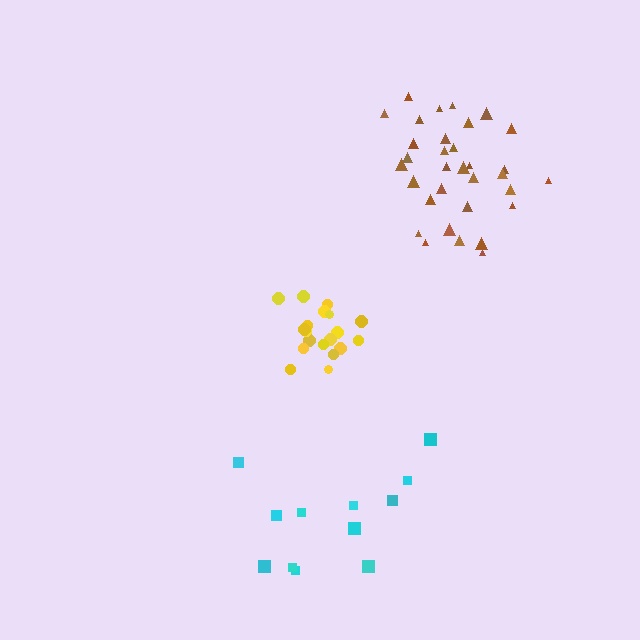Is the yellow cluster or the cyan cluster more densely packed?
Yellow.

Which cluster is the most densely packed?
Yellow.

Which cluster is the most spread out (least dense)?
Cyan.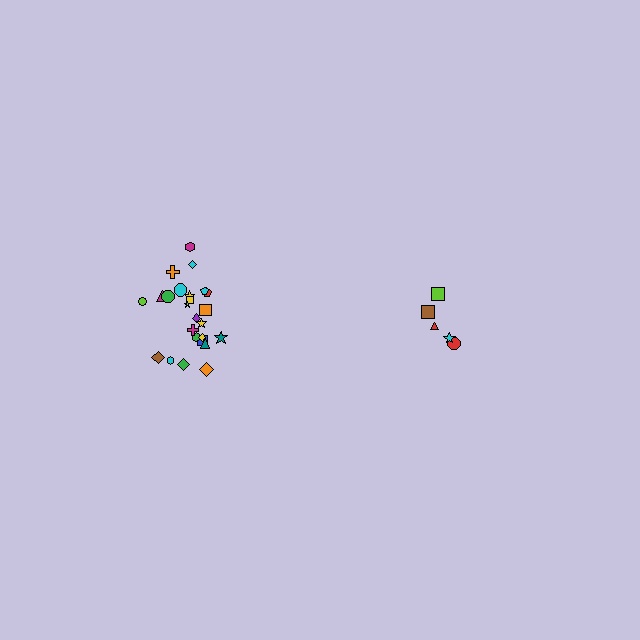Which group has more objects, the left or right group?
The left group.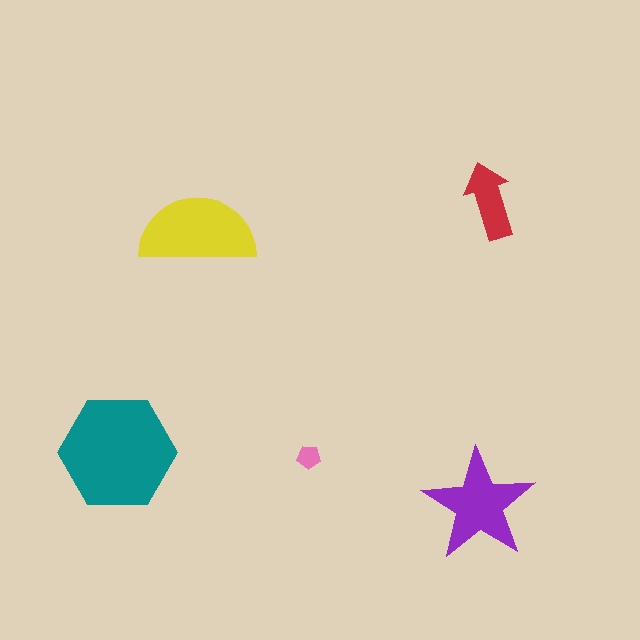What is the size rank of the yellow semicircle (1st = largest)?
2nd.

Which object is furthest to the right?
The red arrow is rightmost.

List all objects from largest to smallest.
The teal hexagon, the yellow semicircle, the purple star, the red arrow, the pink pentagon.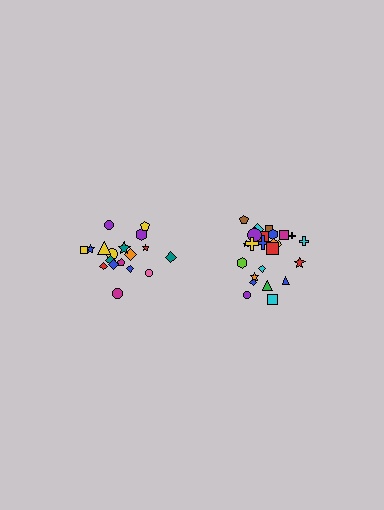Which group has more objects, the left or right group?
The right group.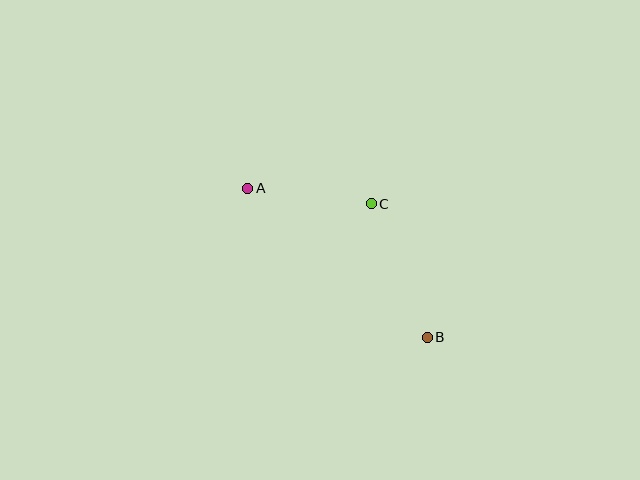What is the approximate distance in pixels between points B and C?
The distance between B and C is approximately 145 pixels.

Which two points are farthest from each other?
Points A and B are farthest from each other.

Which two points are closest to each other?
Points A and C are closest to each other.